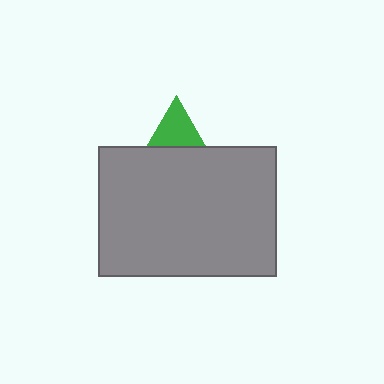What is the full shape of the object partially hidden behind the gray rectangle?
The partially hidden object is a green triangle.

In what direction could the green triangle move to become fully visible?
The green triangle could move up. That would shift it out from behind the gray rectangle entirely.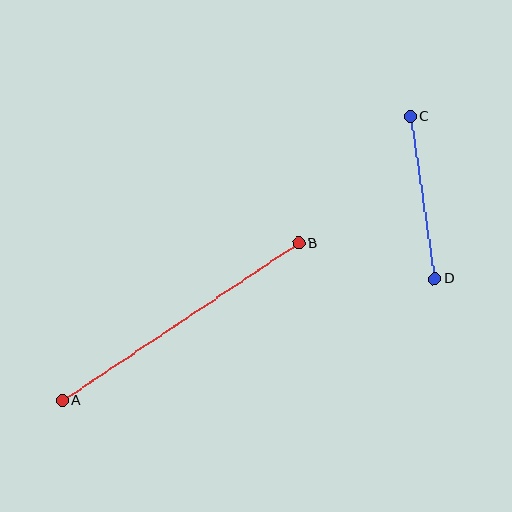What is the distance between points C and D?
The distance is approximately 164 pixels.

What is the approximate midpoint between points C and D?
The midpoint is at approximately (423, 198) pixels.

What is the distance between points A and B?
The distance is approximately 284 pixels.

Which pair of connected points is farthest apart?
Points A and B are farthest apart.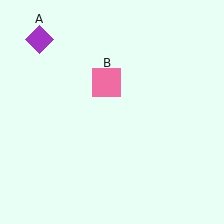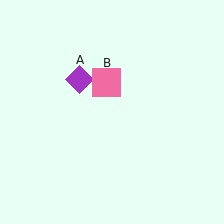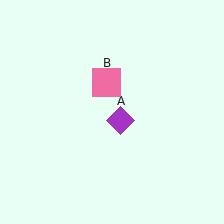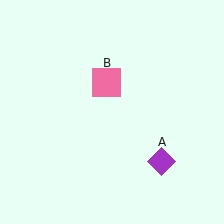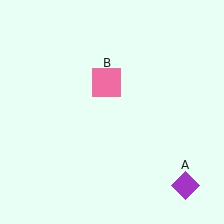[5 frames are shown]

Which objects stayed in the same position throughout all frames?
Pink square (object B) remained stationary.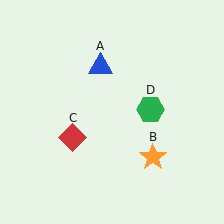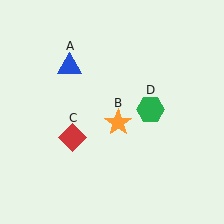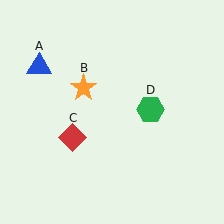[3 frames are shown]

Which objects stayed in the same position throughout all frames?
Red diamond (object C) and green hexagon (object D) remained stationary.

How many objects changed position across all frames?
2 objects changed position: blue triangle (object A), orange star (object B).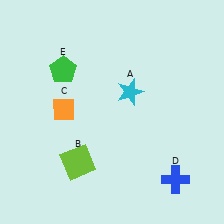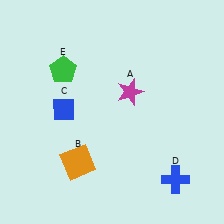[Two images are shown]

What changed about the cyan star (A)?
In Image 1, A is cyan. In Image 2, it changed to magenta.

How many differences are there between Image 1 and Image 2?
There are 3 differences between the two images.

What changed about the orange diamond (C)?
In Image 1, C is orange. In Image 2, it changed to blue.